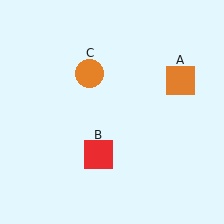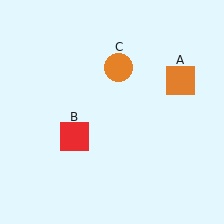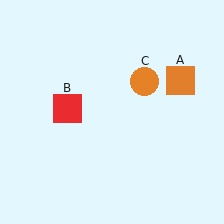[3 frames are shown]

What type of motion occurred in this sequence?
The red square (object B), orange circle (object C) rotated clockwise around the center of the scene.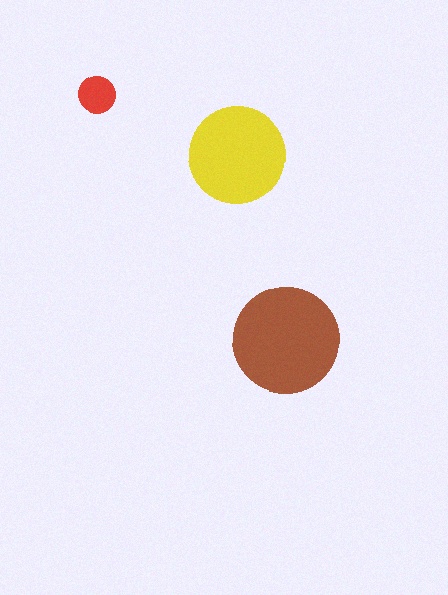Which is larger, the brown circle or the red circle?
The brown one.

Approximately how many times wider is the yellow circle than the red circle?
About 2.5 times wider.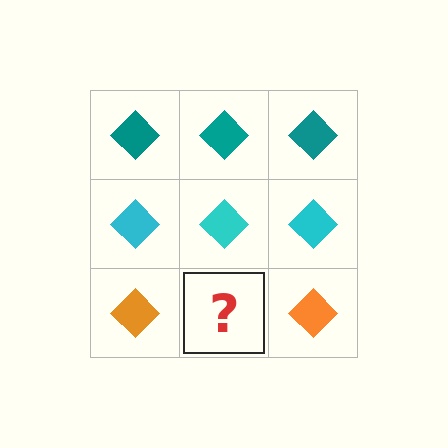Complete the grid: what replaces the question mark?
The question mark should be replaced with an orange diamond.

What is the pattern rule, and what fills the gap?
The rule is that each row has a consistent color. The gap should be filled with an orange diamond.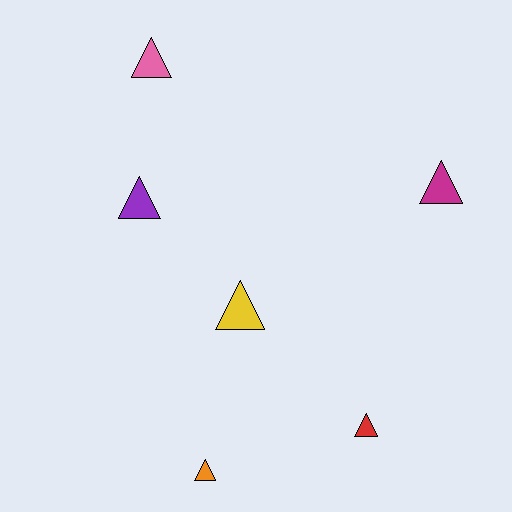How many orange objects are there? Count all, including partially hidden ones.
There is 1 orange object.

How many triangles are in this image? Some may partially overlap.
There are 6 triangles.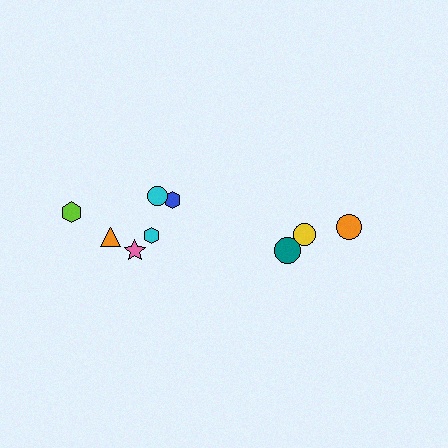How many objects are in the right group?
There are 3 objects.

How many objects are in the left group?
There are 6 objects.